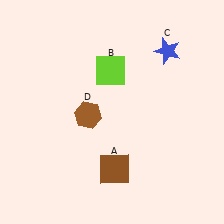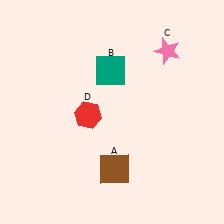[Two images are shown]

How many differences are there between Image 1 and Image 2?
There are 3 differences between the two images.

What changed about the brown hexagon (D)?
In Image 1, D is brown. In Image 2, it changed to red.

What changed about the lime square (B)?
In Image 1, B is lime. In Image 2, it changed to teal.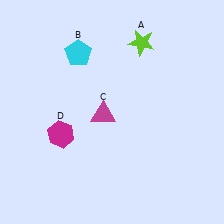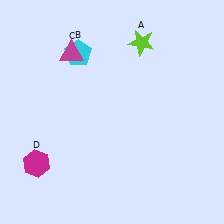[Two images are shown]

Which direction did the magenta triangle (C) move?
The magenta triangle (C) moved up.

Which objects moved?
The objects that moved are: the magenta triangle (C), the magenta hexagon (D).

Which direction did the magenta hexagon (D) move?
The magenta hexagon (D) moved down.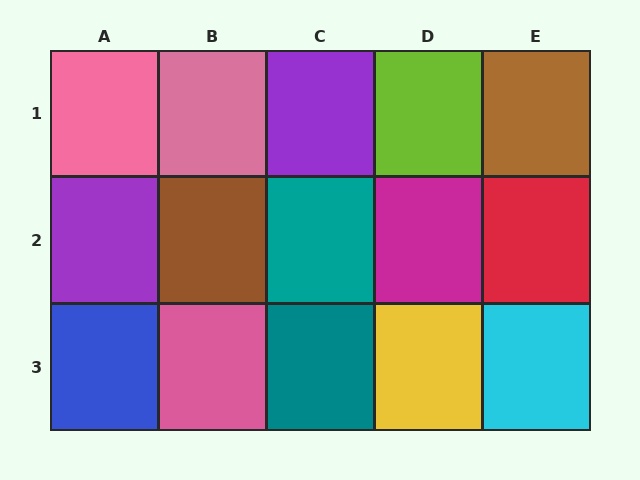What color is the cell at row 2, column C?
Teal.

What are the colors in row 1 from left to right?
Pink, pink, purple, lime, brown.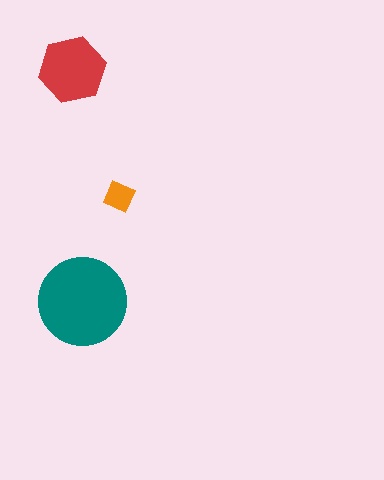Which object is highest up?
The red hexagon is topmost.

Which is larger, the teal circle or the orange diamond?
The teal circle.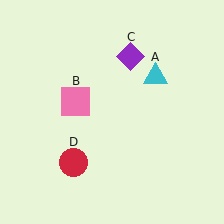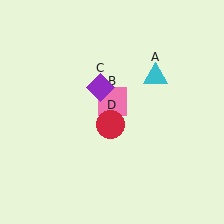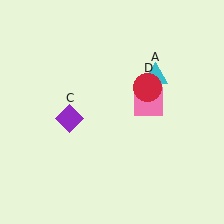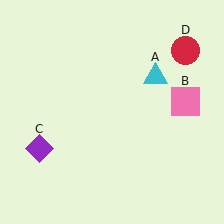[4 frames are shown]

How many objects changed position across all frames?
3 objects changed position: pink square (object B), purple diamond (object C), red circle (object D).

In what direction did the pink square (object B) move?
The pink square (object B) moved right.